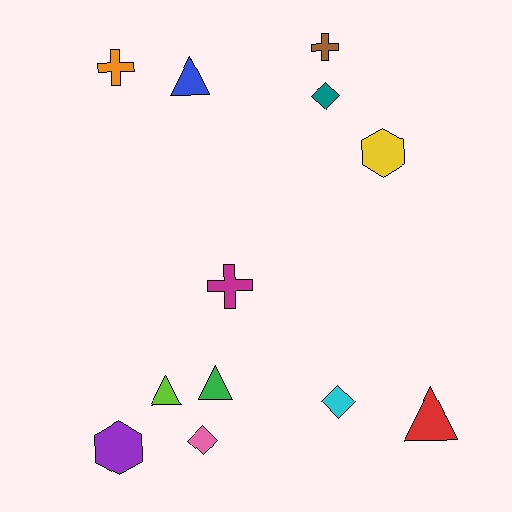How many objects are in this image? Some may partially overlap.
There are 12 objects.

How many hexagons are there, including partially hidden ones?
There are 2 hexagons.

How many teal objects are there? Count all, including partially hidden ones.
There is 1 teal object.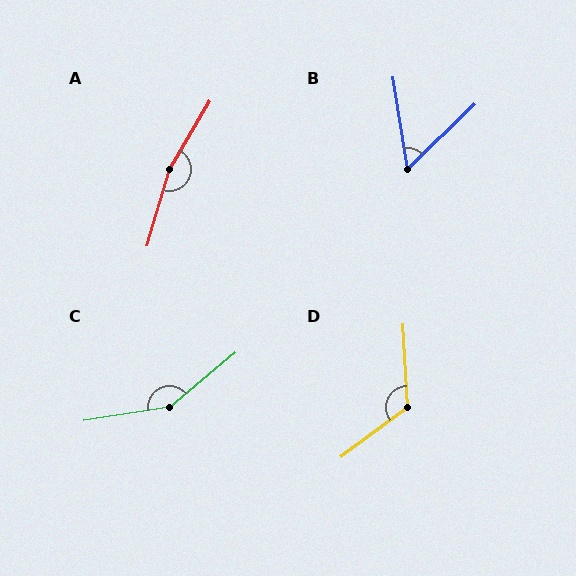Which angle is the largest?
A, at approximately 166 degrees.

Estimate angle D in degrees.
Approximately 124 degrees.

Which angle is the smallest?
B, at approximately 55 degrees.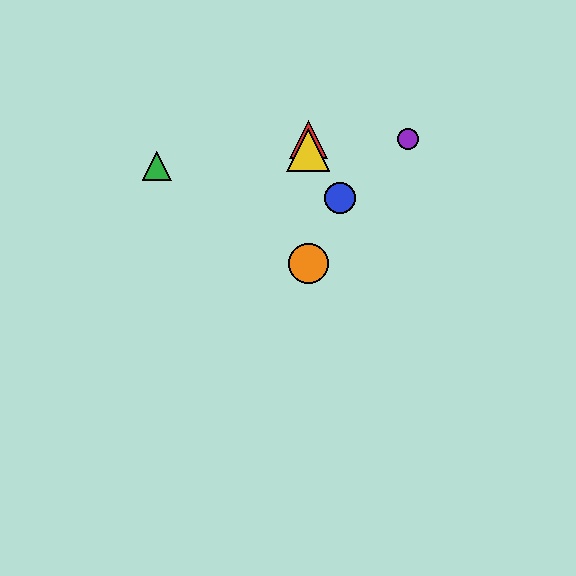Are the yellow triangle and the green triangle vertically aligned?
No, the yellow triangle is at x≈308 and the green triangle is at x≈157.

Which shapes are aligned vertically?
The red triangle, the yellow triangle, the orange circle are aligned vertically.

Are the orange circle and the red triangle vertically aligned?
Yes, both are at x≈308.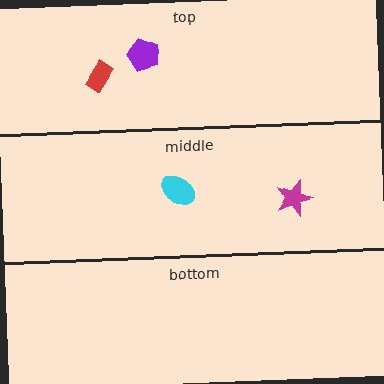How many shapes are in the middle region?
2.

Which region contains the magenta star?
The middle region.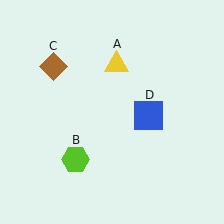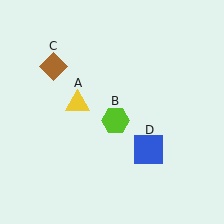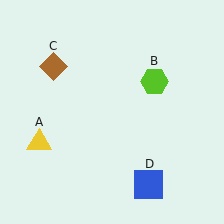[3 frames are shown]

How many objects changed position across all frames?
3 objects changed position: yellow triangle (object A), lime hexagon (object B), blue square (object D).